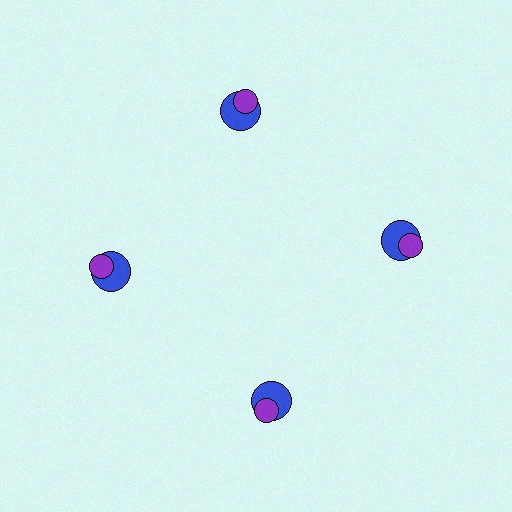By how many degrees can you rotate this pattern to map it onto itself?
The pattern maps onto itself every 90 degrees of rotation.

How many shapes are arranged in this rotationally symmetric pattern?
There are 8 shapes, arranged in 4 groups of 2.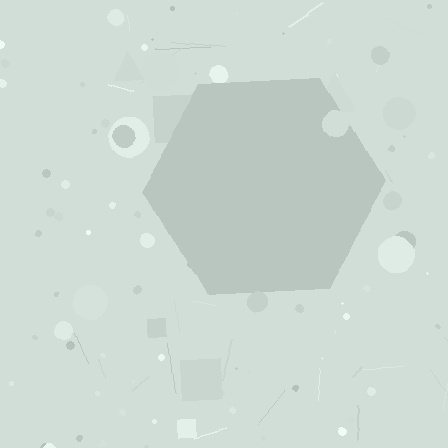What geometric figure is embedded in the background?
A hexagon is embedded in the background.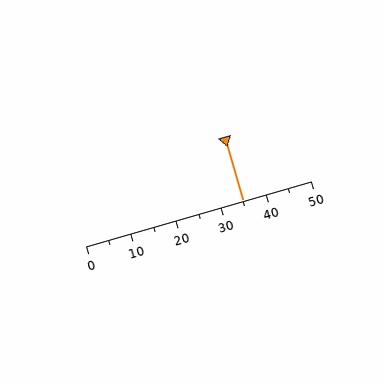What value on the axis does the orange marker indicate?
The marker indicates approximately 35.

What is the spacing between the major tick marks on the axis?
The major ticks are spaced 10 apart.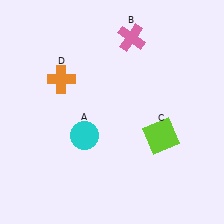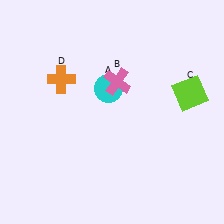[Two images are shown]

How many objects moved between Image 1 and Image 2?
3 objects moved between the two images.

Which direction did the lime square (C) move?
The lime square (C) moved up.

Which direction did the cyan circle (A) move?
The cyan circle (A) moved up.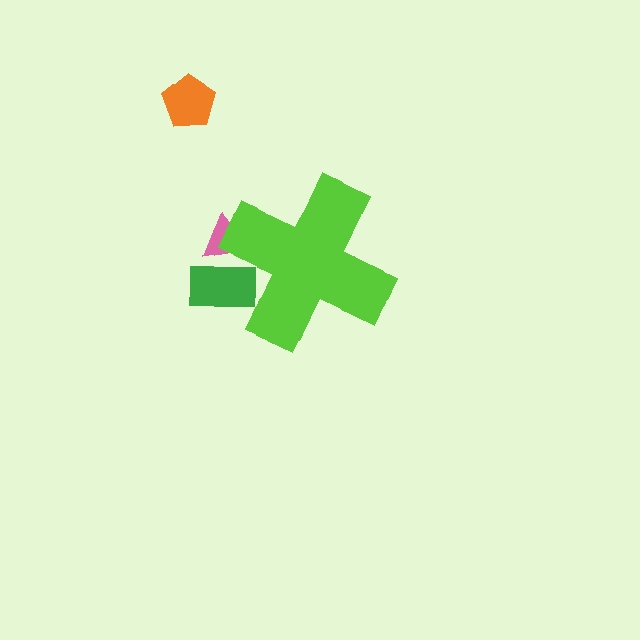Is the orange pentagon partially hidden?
No, the orange pentagon is fully visible.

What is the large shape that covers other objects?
A lime cross.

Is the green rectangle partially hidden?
Yes, the green rectangle is partially hidden behind the lime cross.